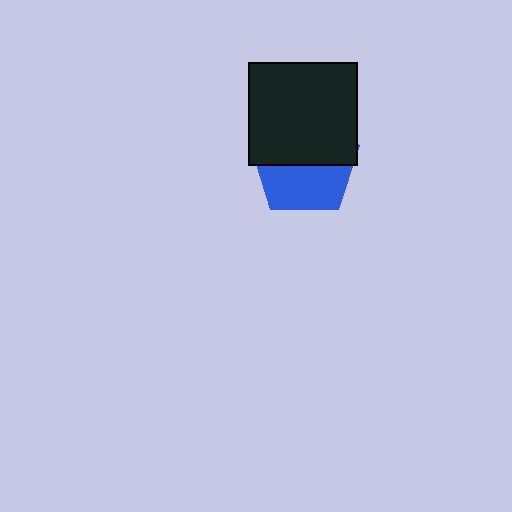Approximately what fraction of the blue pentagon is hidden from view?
Roughly 54% of the blue pentagon is hidden behind the black rectangle.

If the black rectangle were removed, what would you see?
You would see the complete blue pentagon.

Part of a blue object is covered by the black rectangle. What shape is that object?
It is a pentagon.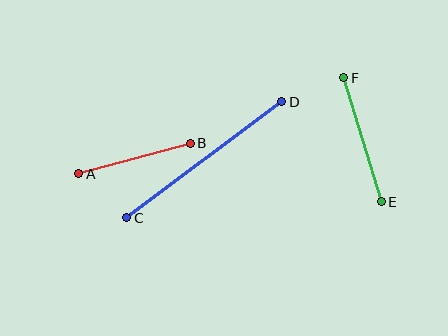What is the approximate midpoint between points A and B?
The midpoint is at approximately (135, 159) pixels.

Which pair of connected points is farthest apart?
Points C and D are farthest apart.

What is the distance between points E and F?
The distance is approximately 129 pixels.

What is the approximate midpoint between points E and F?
The midpoint is at approximately (363, 140) pixels.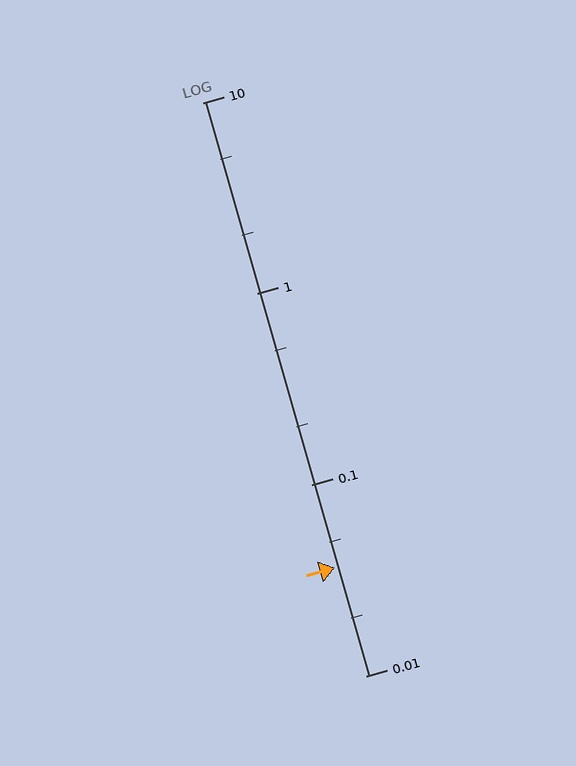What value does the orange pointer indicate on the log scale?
The pointer indicates approximately 0.037.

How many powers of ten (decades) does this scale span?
The scale spans 3 decades, from 0.01 to 10.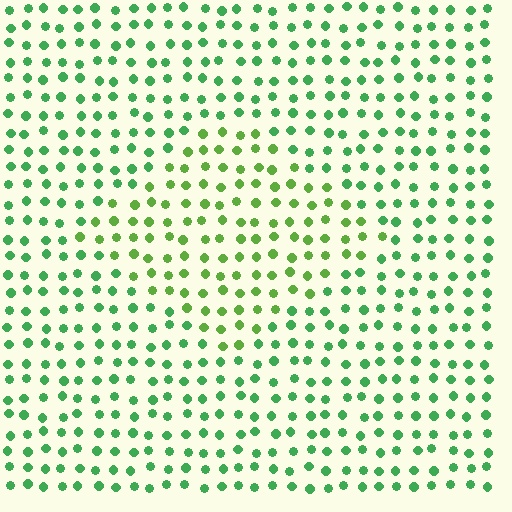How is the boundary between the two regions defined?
The boundary is defined purely by a slight shift in hue (about 30 degrees). Spacing, size, and orientation are identical on both sides.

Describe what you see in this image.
The image is filled with small green elements in a uniform arrangement. A diamond-shaped region is visible where the elements are tinted to a slightly different hue, forming a subtle color boundary.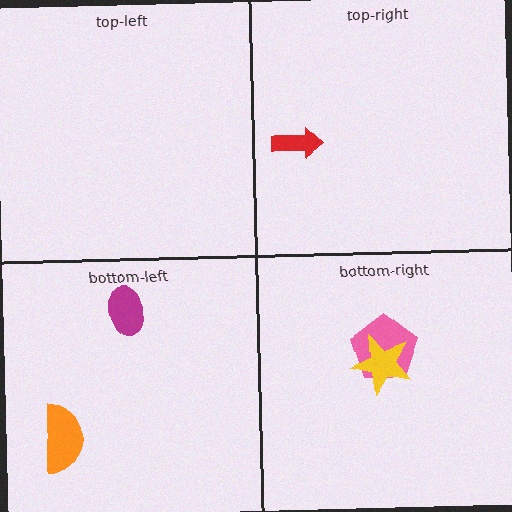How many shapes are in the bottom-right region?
2.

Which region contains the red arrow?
The top-right region.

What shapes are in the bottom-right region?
The pink pentagon, the yellow star.